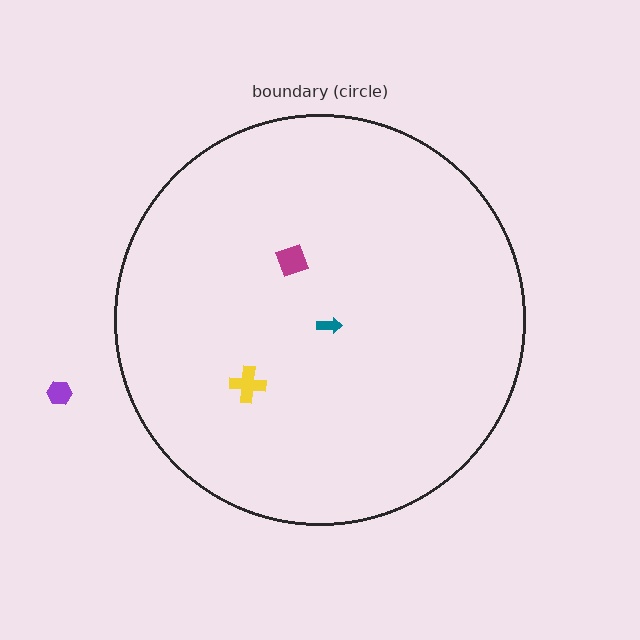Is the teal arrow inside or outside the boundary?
Inside.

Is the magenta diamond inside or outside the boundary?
Inside.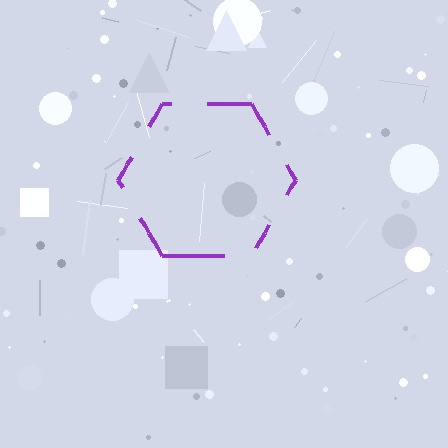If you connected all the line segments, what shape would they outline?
They would outline a hexagon.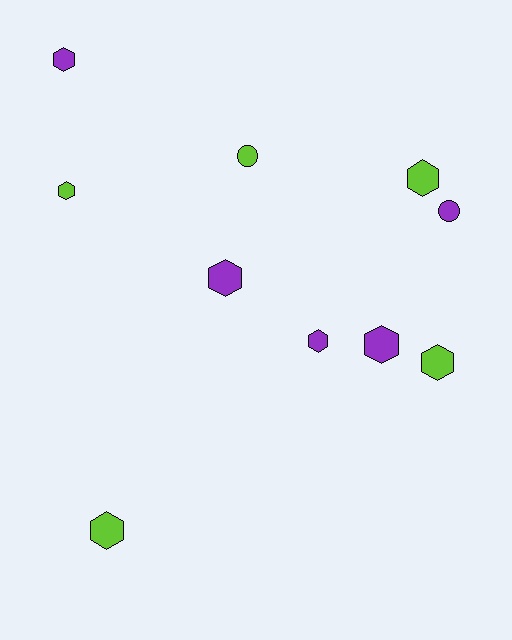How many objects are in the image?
There are 10 objects.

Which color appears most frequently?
Purple, with 5 objects.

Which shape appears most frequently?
Hexagon, with 8 objects.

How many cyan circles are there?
There are no cyan circles.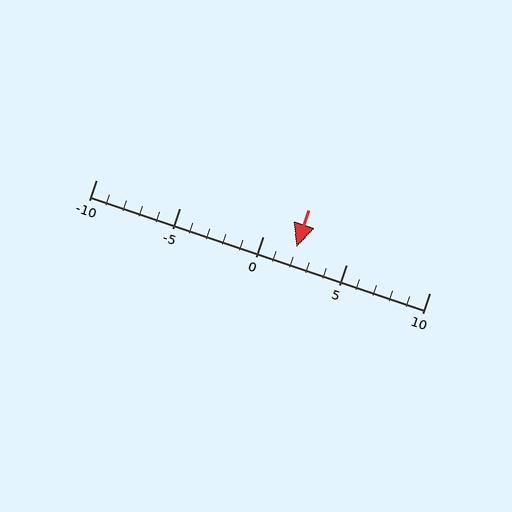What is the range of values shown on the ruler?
The ruler shows values from -10 to 10.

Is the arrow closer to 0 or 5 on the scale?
The arrow is closer to 0.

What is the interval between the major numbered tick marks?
The major tick marks are spaced 5 units apart.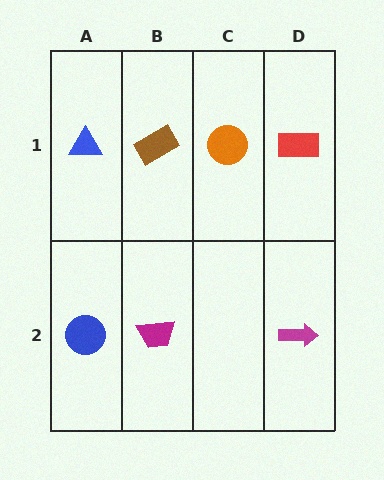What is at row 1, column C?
An orange circle.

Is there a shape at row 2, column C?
No, that cell is empty.